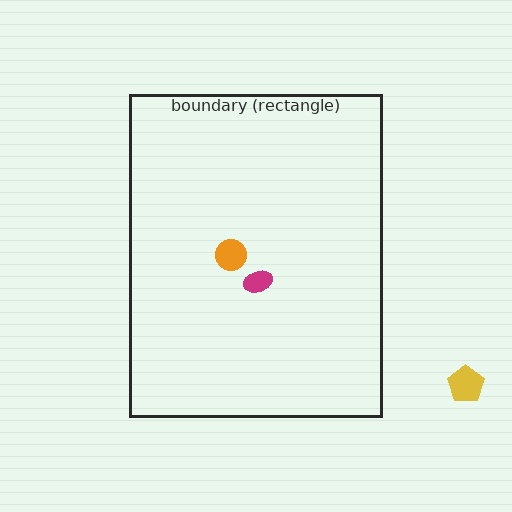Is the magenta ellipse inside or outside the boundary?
Inside.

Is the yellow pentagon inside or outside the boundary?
Outside.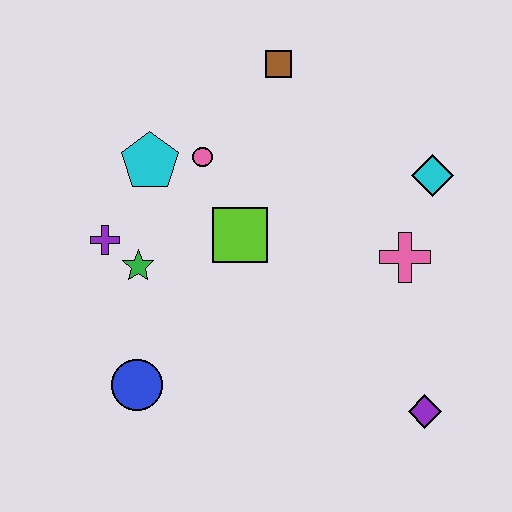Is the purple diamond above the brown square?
No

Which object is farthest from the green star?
The purple diamond is farthest from the green star.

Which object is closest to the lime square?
The pink circle is closest to the lime square.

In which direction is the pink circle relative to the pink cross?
The pink circle is to the left of the pink cross.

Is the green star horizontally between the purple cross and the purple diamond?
Yes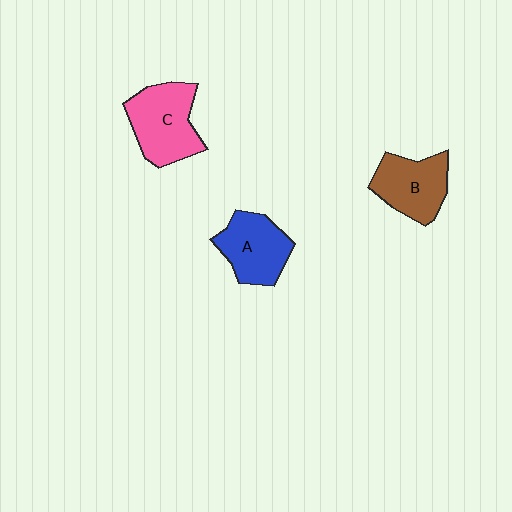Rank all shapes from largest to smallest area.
From largest to smallest: C (pink), A (blue), B (brown).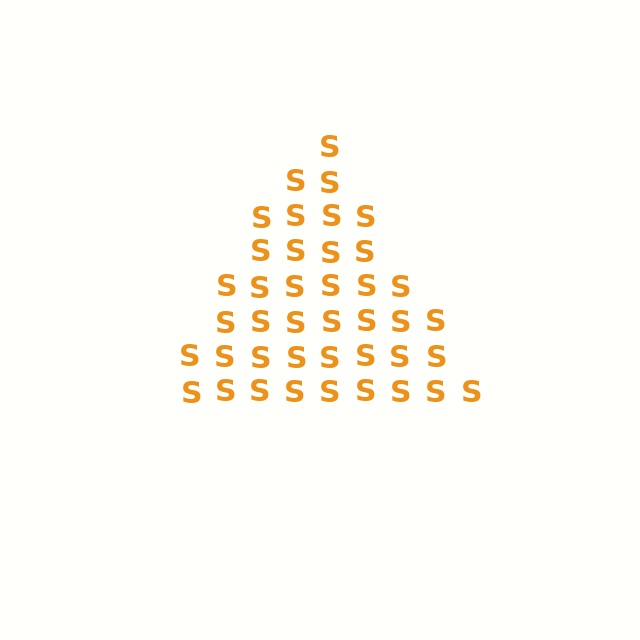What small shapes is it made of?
It is made of small letter S's.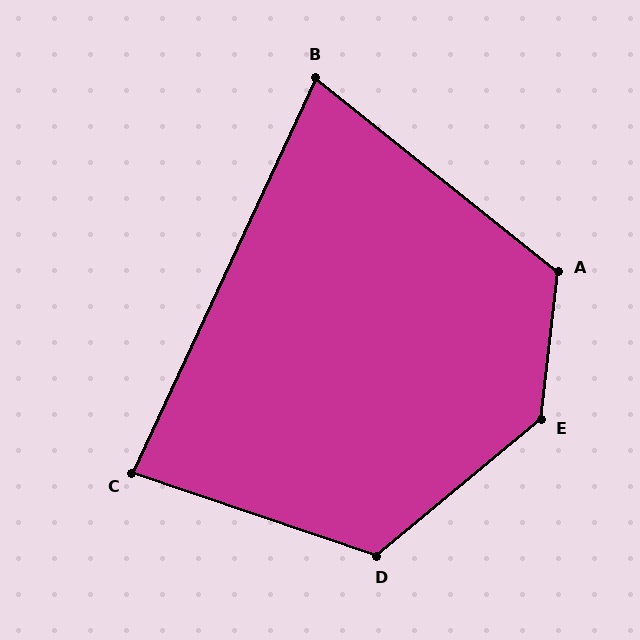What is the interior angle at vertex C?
Approximately 84 degrees (acute).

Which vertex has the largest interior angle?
E, at approximately 136 degrees.